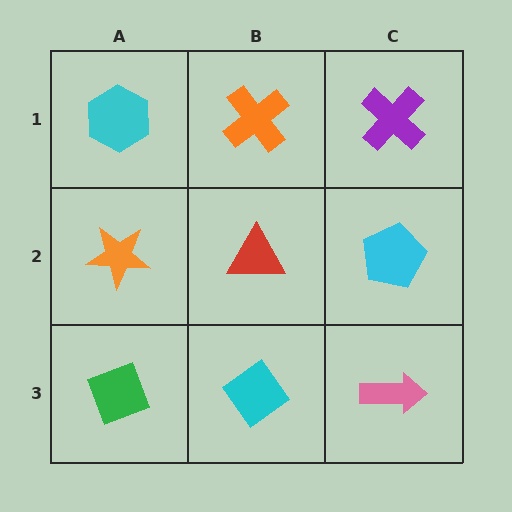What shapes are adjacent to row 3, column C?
A cyan pentagon (row 2, column C), a cyan diamond (row 3, column B).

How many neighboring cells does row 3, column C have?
2.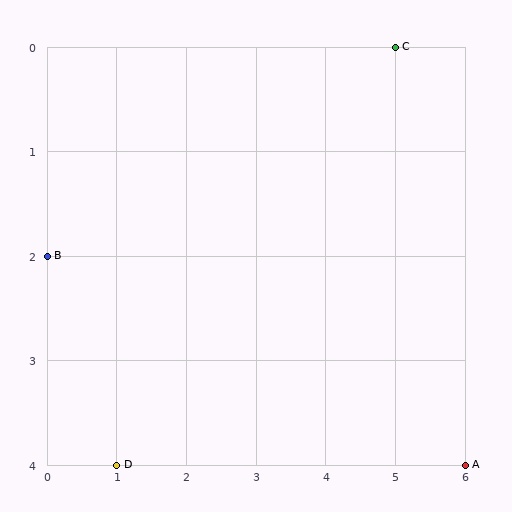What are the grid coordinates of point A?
Point A is at grid coordinates (6, 4).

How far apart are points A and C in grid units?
Points A and C are 1 column and 4 rows apart (about 4.1 grid units diagonally).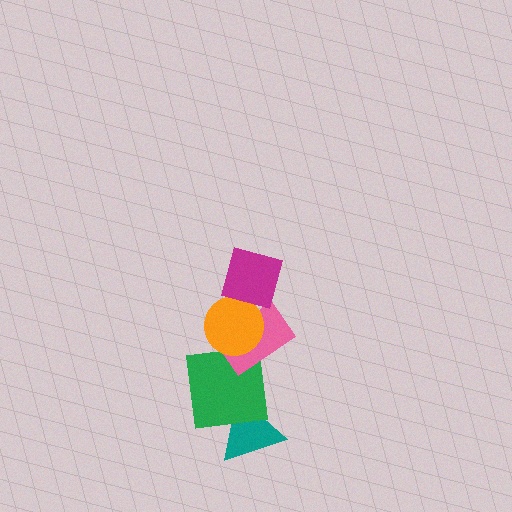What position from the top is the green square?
The green square is 4th from the top.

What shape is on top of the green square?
The pink rectangle is on top of the green square.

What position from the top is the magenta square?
The magenta square is 1st from the top.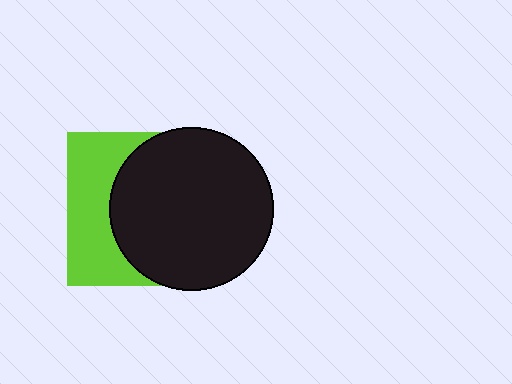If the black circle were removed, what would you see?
You would see the complete lime square.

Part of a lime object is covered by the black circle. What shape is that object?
It is a square.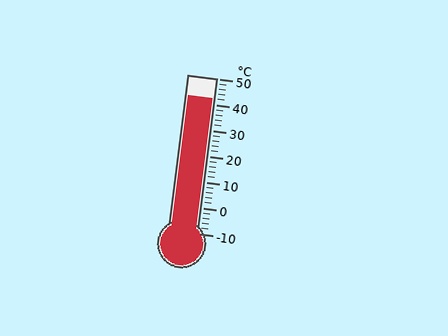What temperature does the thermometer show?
The thermometer shows approximately 42°C.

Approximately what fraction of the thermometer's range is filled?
The thermometer is filled to approximately 85% of its range.